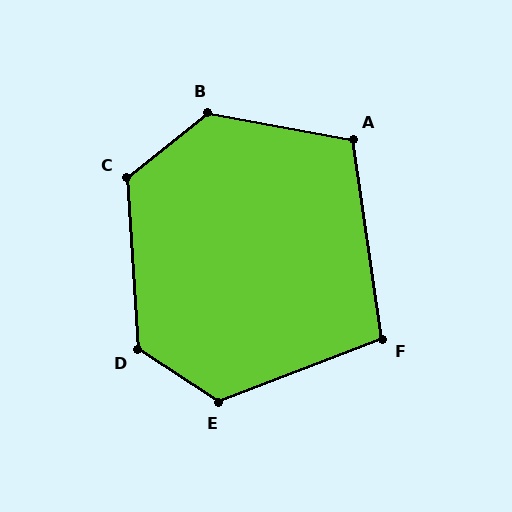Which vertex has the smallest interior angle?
F, at approximately 103 degrees.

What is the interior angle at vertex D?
Approximately 127 degrees (obtuse).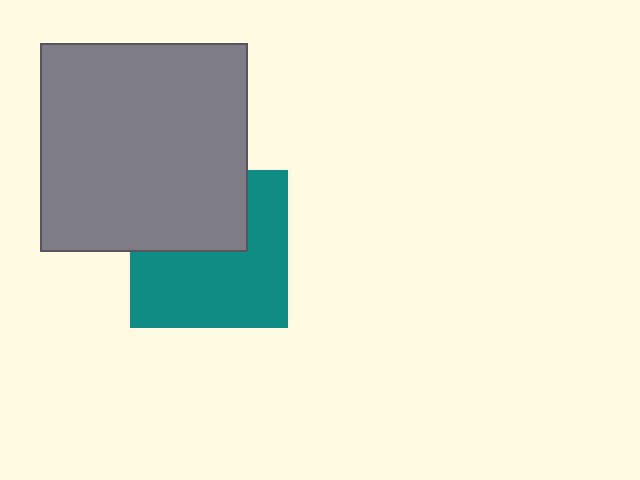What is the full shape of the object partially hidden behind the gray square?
The partially hidden object is a teal square.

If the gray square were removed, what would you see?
You would see the complete teal square.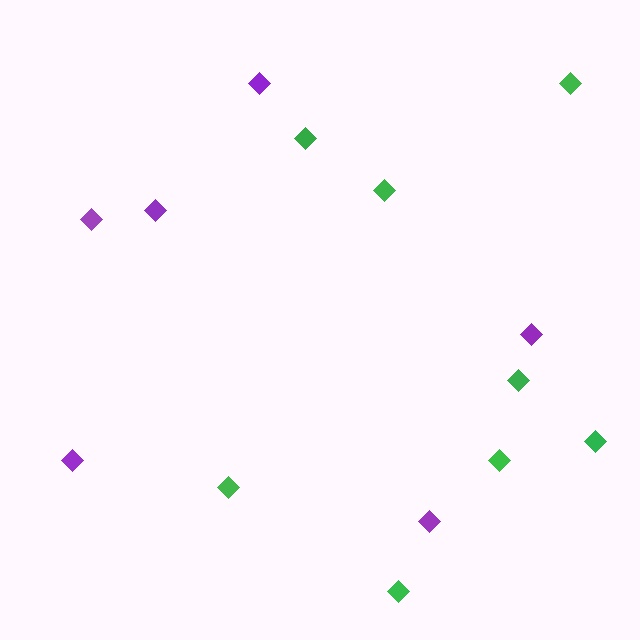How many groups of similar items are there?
There are 2 groups: one group of green diamonds (8) and one group of purple diamonds (6).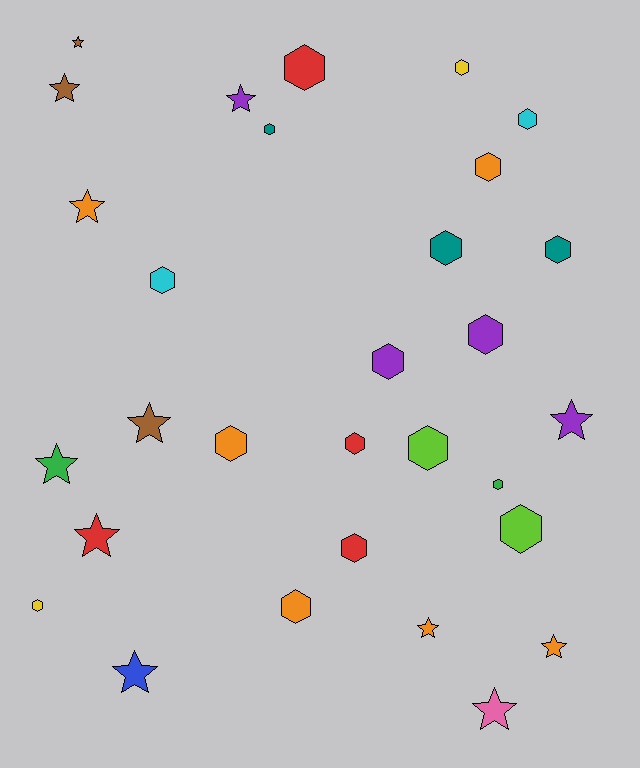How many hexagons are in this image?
There are 18 hexagons.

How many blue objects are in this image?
There is 1 blue object.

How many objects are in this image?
There are 30 objects.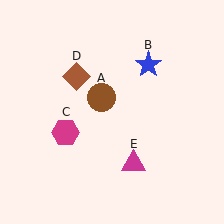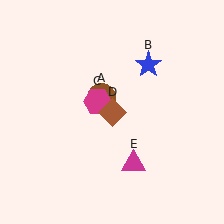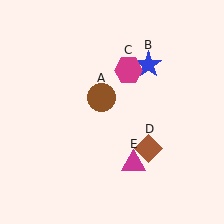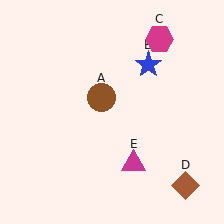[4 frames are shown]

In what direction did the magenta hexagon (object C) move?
The magenta hexagon (object C) moved up and to the right.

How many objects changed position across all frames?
2 objects changed position: magenta hexagon (object C), brown diamond (object D).